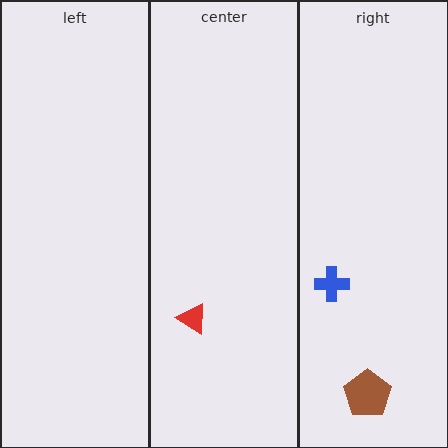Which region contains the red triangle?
The center region.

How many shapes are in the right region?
2.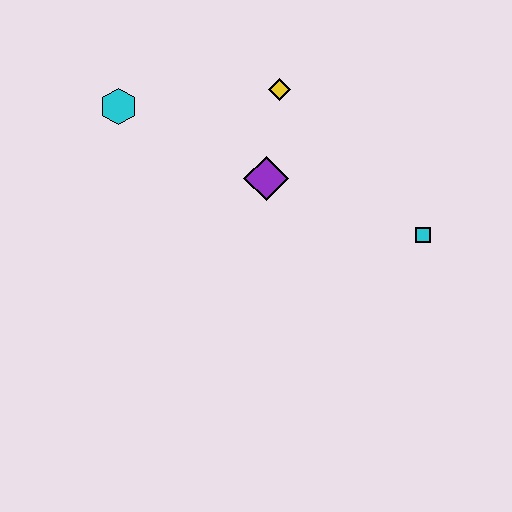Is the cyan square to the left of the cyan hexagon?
No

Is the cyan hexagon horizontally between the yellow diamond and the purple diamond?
No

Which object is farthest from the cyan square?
The cyan hexagon is farthest from the cyan square.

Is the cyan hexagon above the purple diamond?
Yes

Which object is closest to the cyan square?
The purple diamond is closest to the cyan square.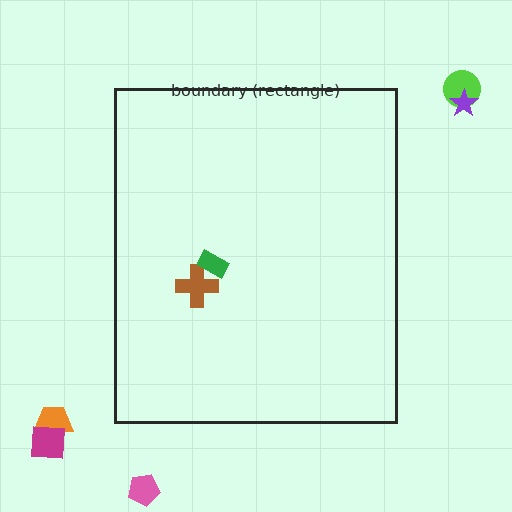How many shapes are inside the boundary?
2 inside, 5 outside.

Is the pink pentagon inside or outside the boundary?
Outside.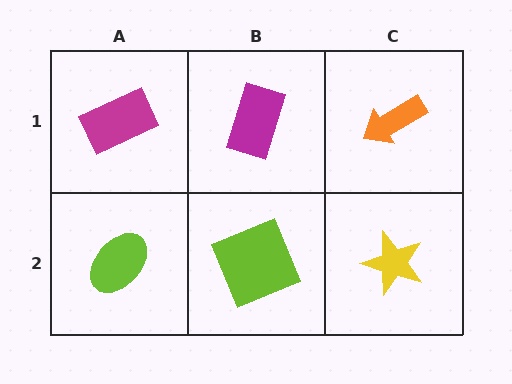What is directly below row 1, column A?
A lime ellipse.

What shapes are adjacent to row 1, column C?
A yellow star (row 2, column C), a magenta rectangle (row 1, column B).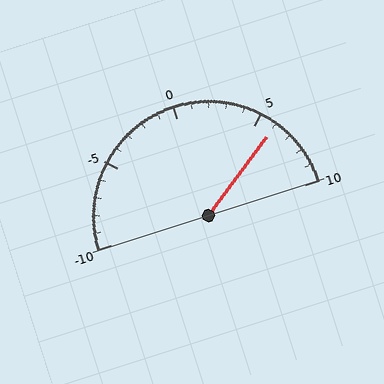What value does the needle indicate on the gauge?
The needle indicates approximately 6.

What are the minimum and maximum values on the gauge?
The gauge ranges from -10 to 10.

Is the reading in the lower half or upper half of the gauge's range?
The reading is in the upper half of the range (-10 to 10).